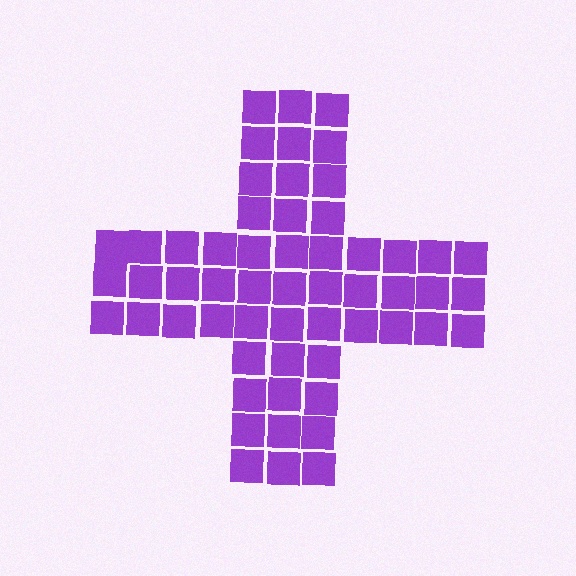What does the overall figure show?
The overall figure shows a cross.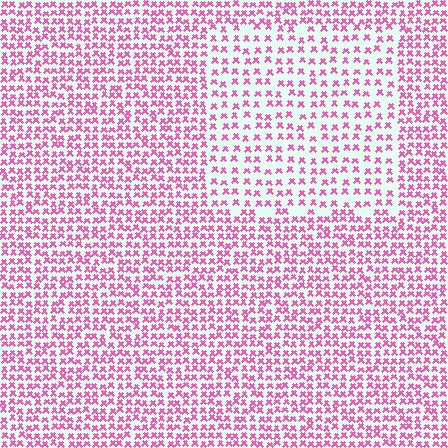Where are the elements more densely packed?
The elements are more densely packed outside the rectangle boundary.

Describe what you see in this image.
The image contains small pink elements arranged at two different densities. A rectangle-shaped region is visible where the elements are less densely packed than the surrounding area.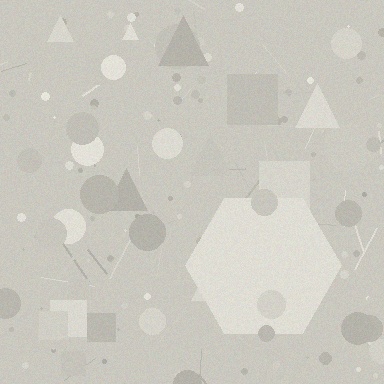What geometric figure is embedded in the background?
A hexagon is embedded in the background.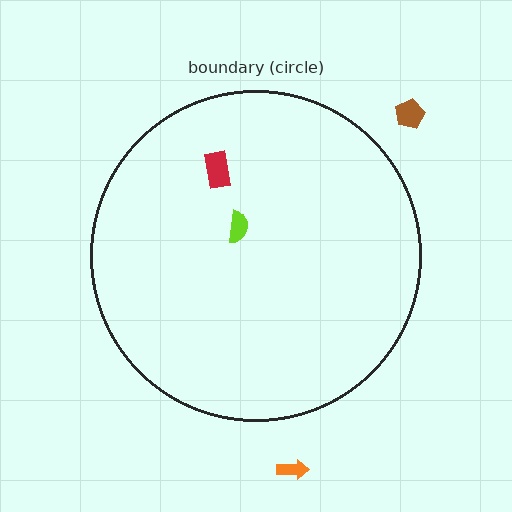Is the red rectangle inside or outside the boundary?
Inside.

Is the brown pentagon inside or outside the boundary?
Outside.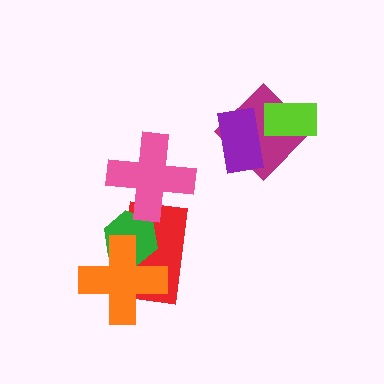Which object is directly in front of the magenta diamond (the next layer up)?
The purple rectangle is directly in front of the magenta diamond.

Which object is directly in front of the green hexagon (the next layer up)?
The pink cross is directly in front of the green hexagon.